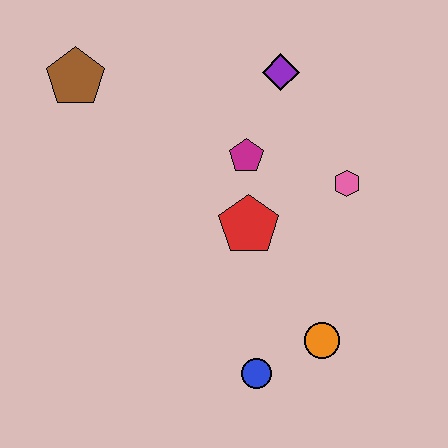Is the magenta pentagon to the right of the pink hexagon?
No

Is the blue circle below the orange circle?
Yes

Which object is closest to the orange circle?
The blue circle is closest to the orange circle.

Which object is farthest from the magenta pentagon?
The blue circle is farthest from the magenta pentagon.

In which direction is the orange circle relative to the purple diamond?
The orange circle is below the purple diamond.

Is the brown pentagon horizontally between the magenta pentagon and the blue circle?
No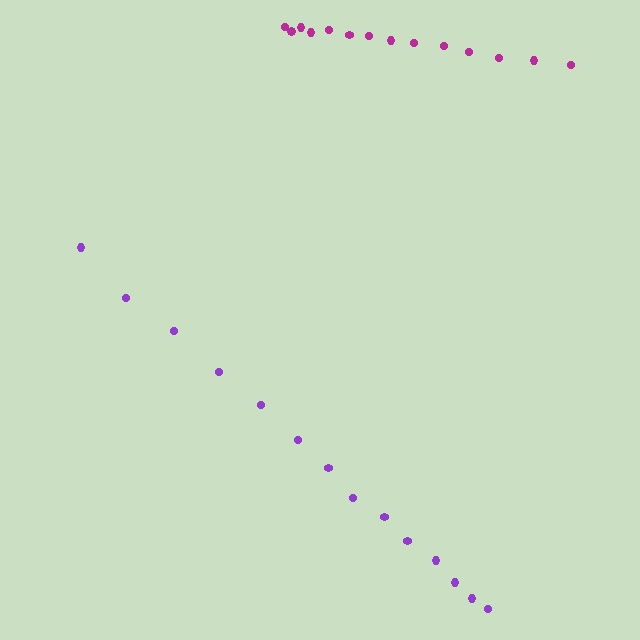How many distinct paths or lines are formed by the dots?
There are 2 distinct paths.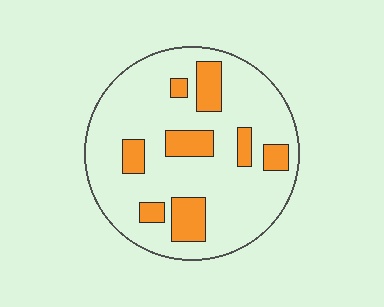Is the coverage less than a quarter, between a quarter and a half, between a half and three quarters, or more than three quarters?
Less than a quarter.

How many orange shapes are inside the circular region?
8.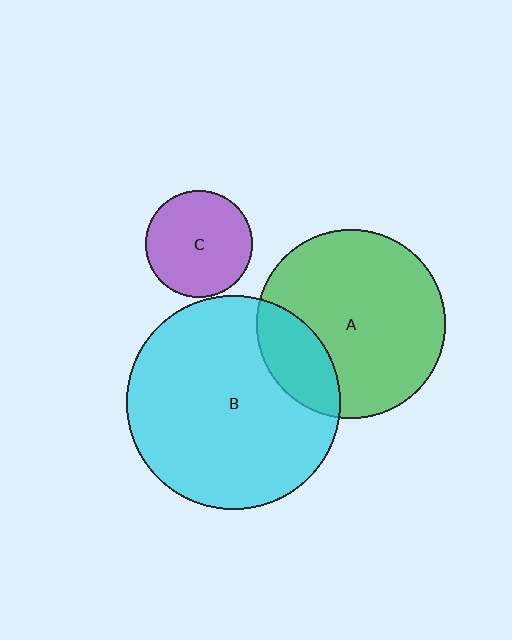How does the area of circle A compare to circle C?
Approximately 3.1 times.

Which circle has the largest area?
Circle B (cyan).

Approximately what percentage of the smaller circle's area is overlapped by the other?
Approximately 20%.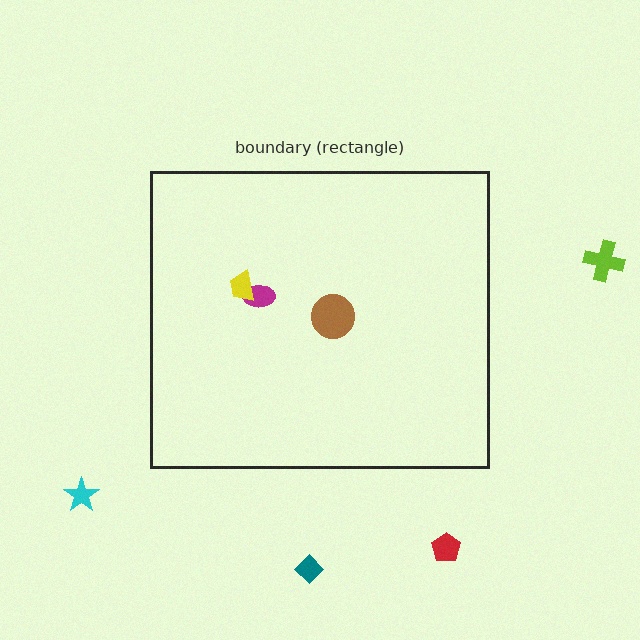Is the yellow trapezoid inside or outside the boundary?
Inside.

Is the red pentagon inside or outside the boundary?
Outside.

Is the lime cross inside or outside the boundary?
Outside.